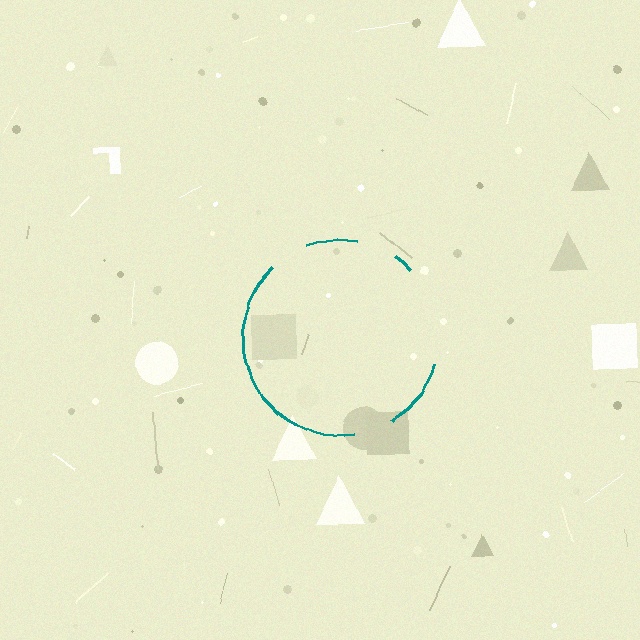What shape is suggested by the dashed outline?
The dashed outline suggests a circle.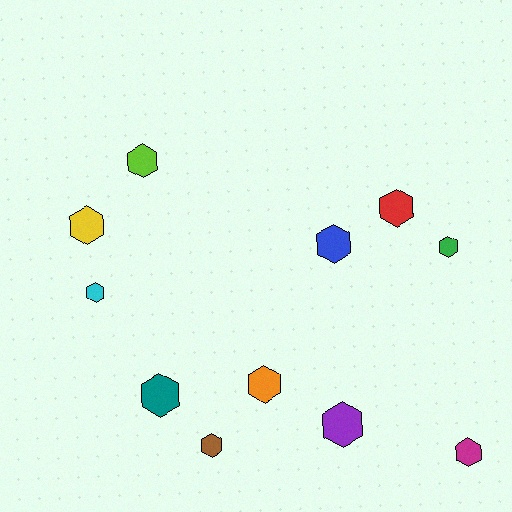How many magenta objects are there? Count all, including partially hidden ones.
There is 1 magenta object.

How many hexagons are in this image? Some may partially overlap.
There are 11 hexagons.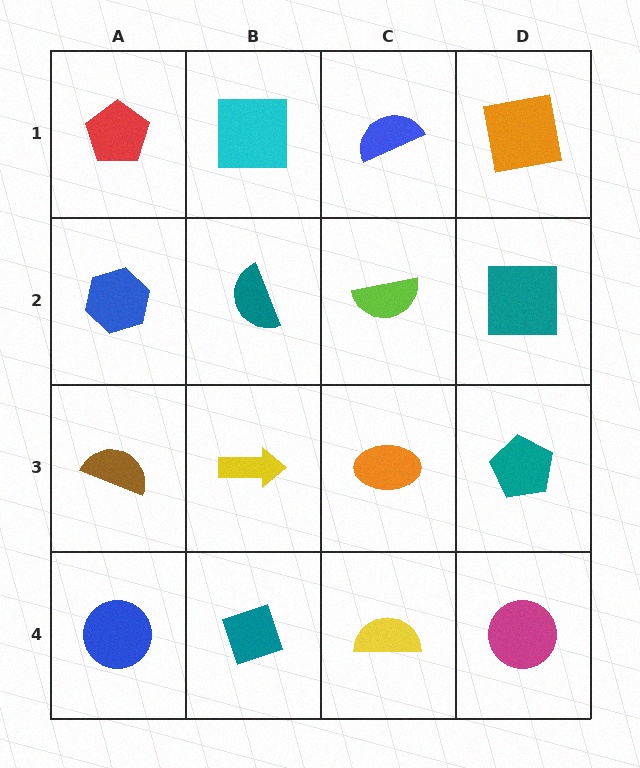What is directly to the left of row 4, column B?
A blue circle.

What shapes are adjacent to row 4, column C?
An orange ellipse (row 3, column C), a teal diamond (row 4, column B), a magenta circle (row 4, column D).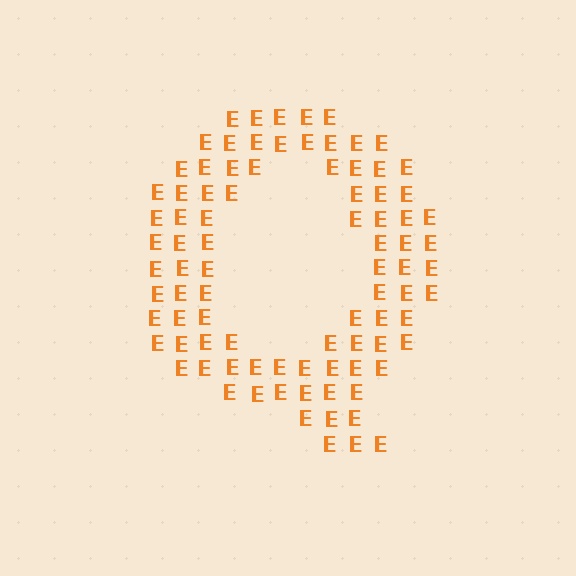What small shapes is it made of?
It is made of small letter E's.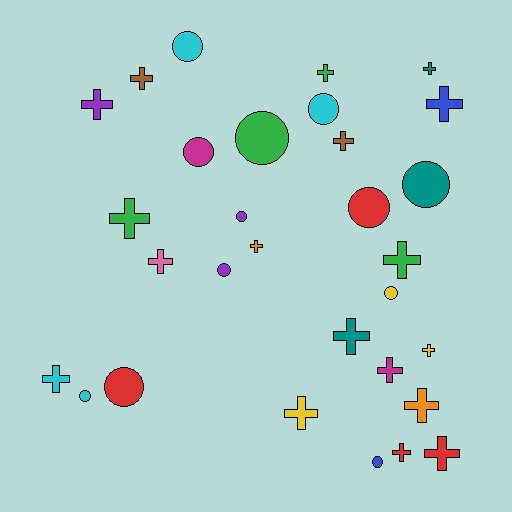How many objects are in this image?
There are 30 objects.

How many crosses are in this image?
There are 18 crosses.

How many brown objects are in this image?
There are 2 brown objects.